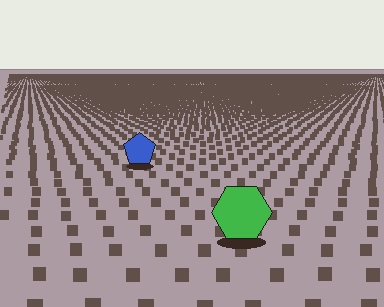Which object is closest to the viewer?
The green hexagon is closest. The texture marks near it are larger and more spread out.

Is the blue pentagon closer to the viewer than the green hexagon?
No. The green hexagon is closer — you can tell from the texture gradient: the ground texture is coarser near it.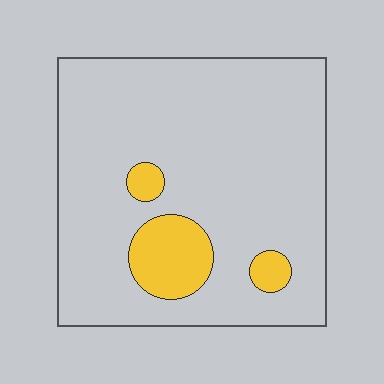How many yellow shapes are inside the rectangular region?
3.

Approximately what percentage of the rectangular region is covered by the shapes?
Approximately 10%.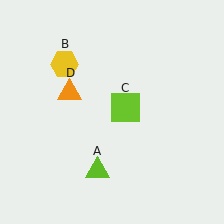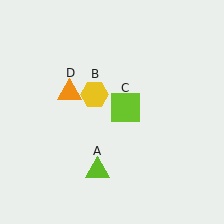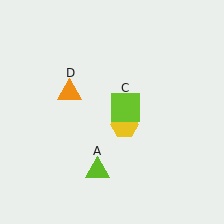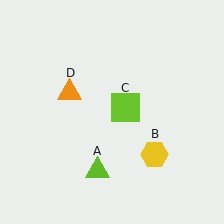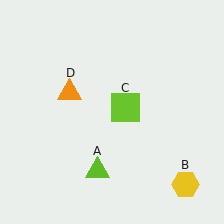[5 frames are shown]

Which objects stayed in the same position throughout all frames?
Lime triangle (object A) and lime square (object C) and orange triangle (object D) remained stationary.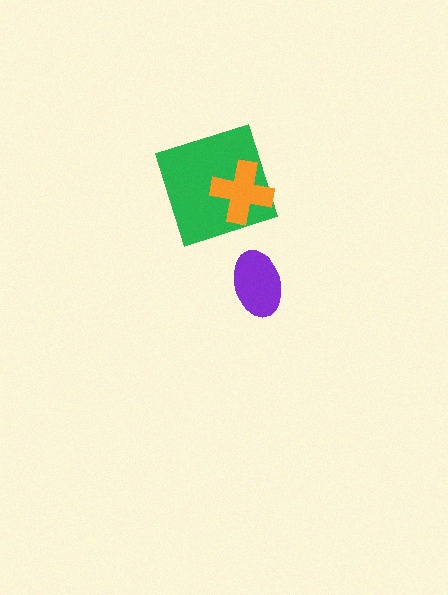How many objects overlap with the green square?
1 object overlaps with the green square.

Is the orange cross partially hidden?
No, no other shape covers it.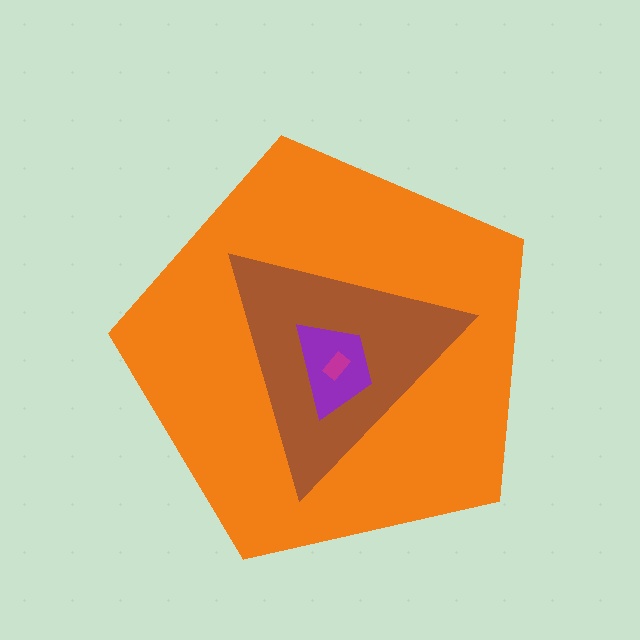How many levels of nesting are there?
4.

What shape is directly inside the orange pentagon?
The brown triangle.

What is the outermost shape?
The orange pentagon.